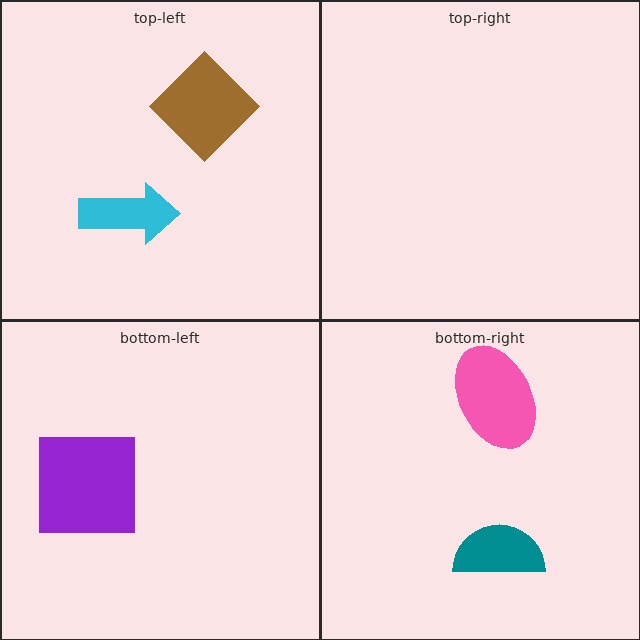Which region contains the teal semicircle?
The bottom-right region.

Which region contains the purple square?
The bottom-left region.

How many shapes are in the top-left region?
2.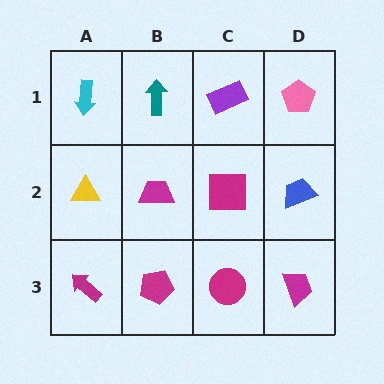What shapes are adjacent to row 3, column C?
A magenta square (row 2, column C), a magenta pentagon (row 3, column B), a magenta trapezoid (row 3, column D).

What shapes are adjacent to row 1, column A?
A yellow triangle (row 2, column A), a teal arrow (row 1, column B).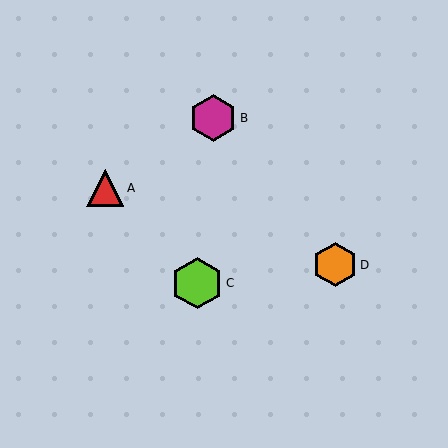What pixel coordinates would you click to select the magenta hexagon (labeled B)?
Click at (213, 118) to select the magenta hexagon B.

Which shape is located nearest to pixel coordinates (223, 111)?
The magenta hexagon (labeled B) at (213, 118) is nearest to that location.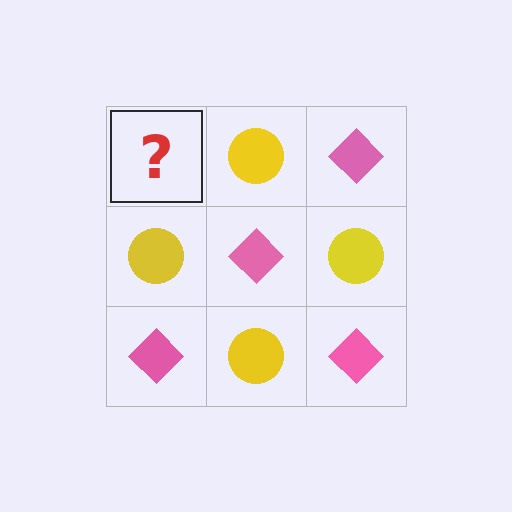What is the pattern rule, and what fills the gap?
The rule is that it alternates pink diamond and yellow circle in a checkerboard pattern. The gap should be filled with a pink diamond.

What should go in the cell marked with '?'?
The missing cell should contain a pink diamond.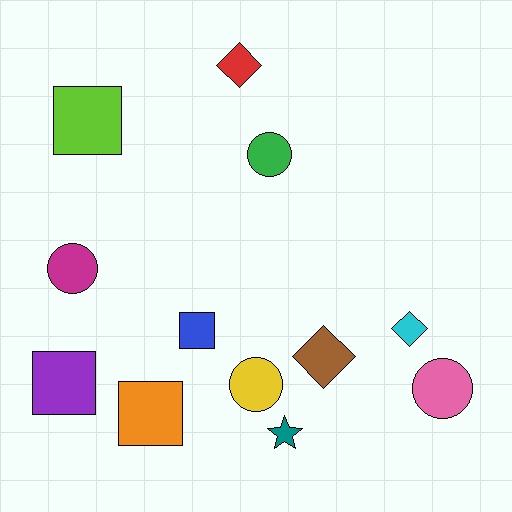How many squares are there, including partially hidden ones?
There are 4 squares.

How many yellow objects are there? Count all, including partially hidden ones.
There is 1 yellow object.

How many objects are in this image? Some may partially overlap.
There are 12 objects.